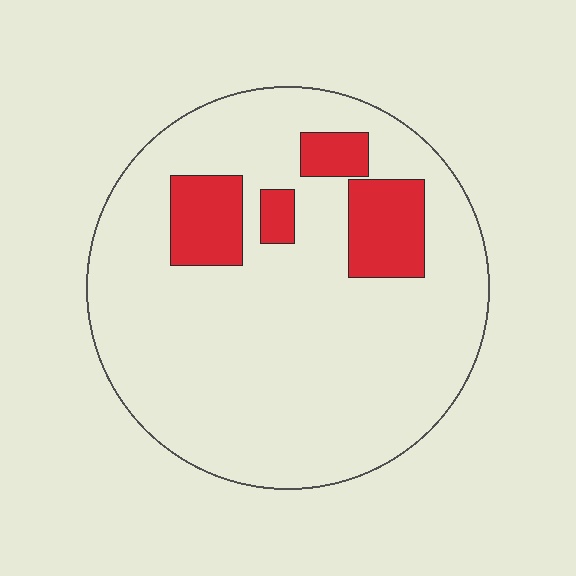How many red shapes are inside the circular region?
4.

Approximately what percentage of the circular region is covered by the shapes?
Approximately 15%.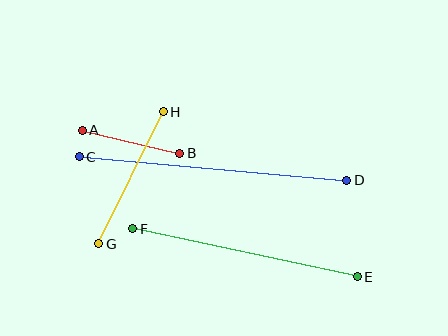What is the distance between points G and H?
The distance is approximately 147 pixels.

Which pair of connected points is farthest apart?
Points C and D are farthest apart.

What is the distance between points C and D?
The distance is approximately 269 pixels.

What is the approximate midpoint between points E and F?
The midpoint is at approximately (245, 253) pixels.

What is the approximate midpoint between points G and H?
The midpoint is at approximately (131, 178) pixels.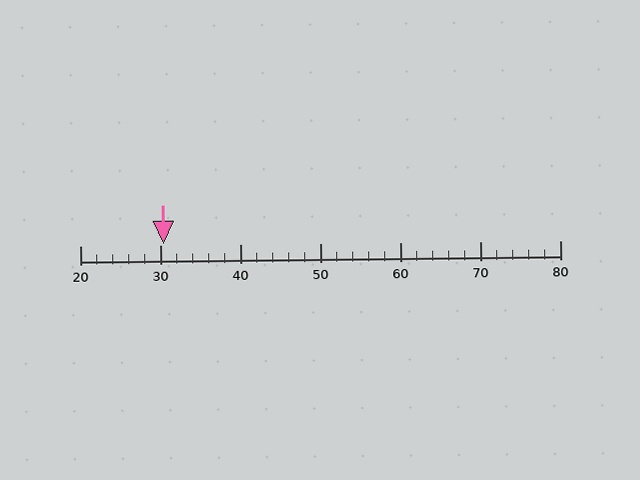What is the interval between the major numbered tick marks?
The major tick marks are spaced 10 units apart.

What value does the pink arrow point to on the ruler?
The pink arrow points to approximately 30.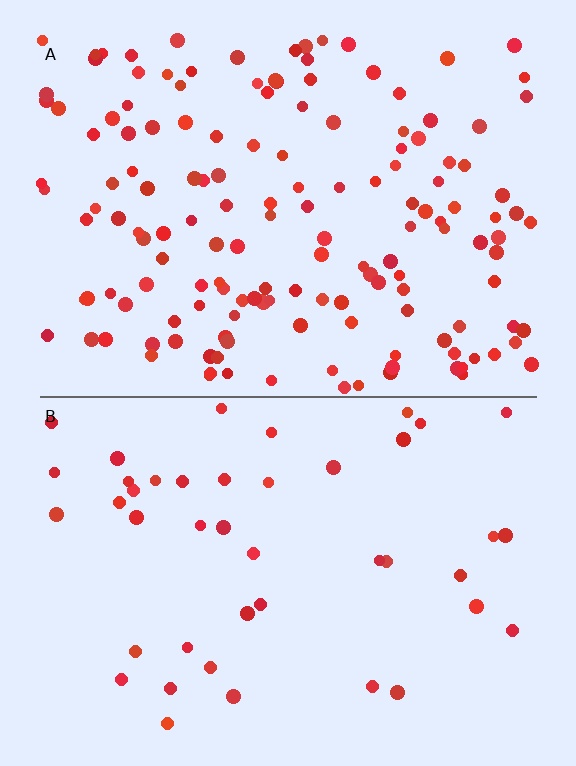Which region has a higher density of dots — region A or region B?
A (the top).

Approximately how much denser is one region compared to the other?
Approximately 3.5× — region A over region B.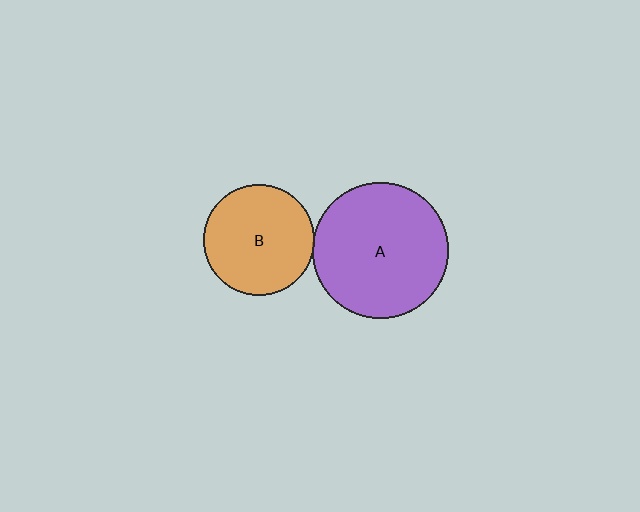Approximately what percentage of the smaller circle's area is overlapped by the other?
Approximately 5%.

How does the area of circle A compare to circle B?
Approximately 1.5 times.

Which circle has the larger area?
Circle A (purple).